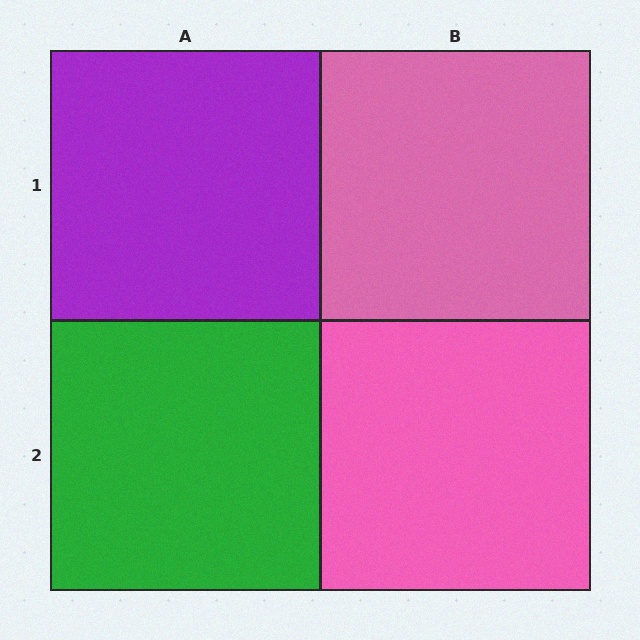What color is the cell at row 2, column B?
Pink.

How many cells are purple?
1 cell is purple.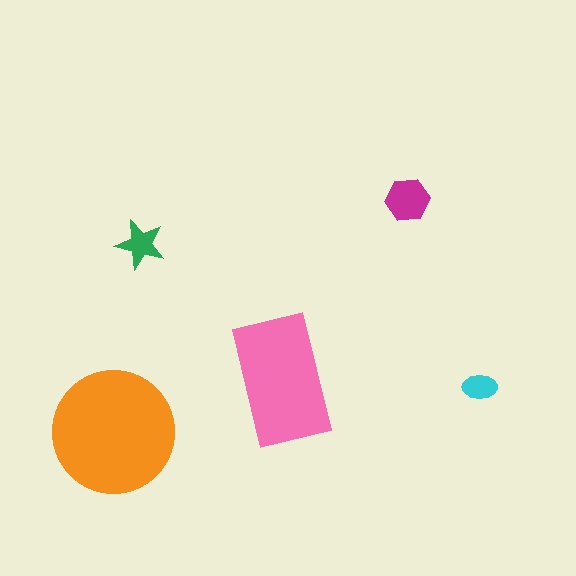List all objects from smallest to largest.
The cyan ellipse, the green star, the magenta hexagon, the pink rectangle, the orange circle.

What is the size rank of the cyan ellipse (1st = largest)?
5th.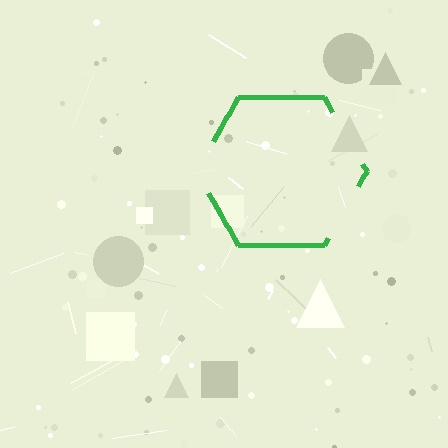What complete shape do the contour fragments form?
The contour fragments form a hexagon.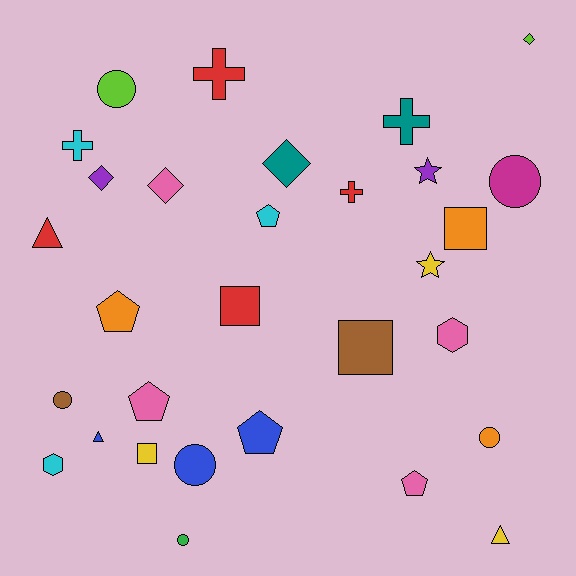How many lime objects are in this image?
There are 2 lime objects.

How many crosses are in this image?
There are 4 crosses.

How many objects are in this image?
There are 30 objects.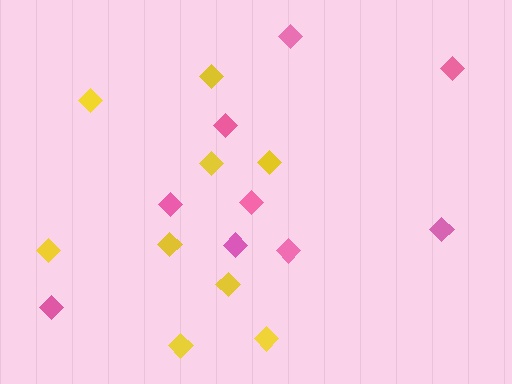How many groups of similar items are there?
There are 2 groups: one group of pink diamonds (9) and one group of yellow diamonds (9).